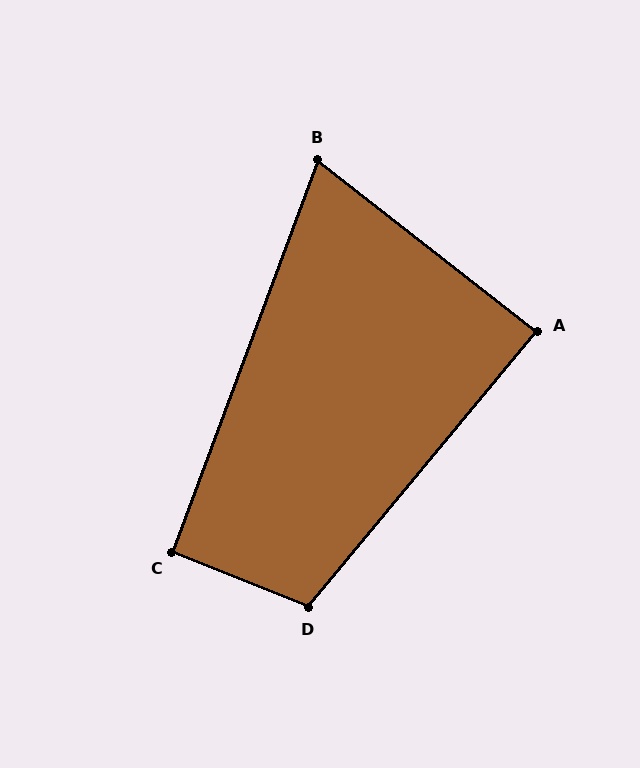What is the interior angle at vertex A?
Approximately 88 degrees (approximately right).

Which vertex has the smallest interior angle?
B, at approximately 72 degrees.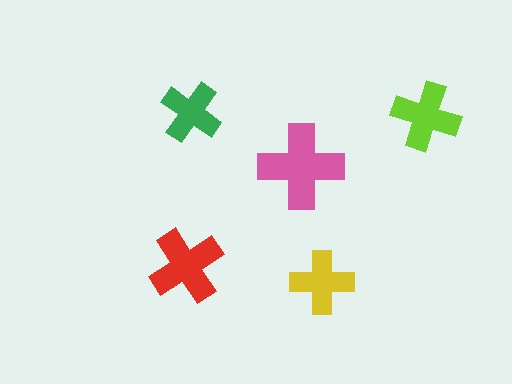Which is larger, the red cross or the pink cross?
The pink one.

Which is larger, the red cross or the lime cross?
The red one.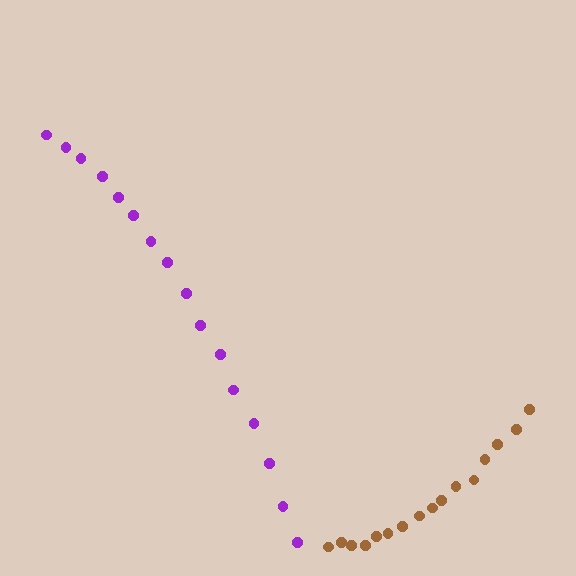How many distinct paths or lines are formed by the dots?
There are 2 distinct paths.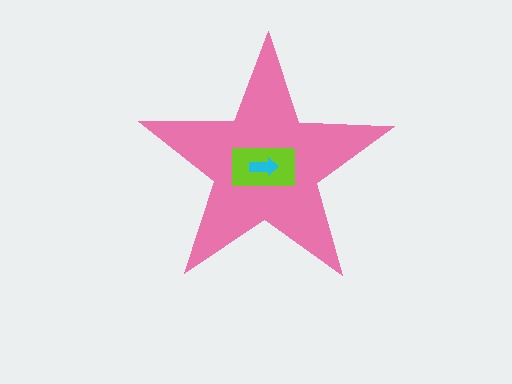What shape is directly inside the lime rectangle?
The cyan arrow.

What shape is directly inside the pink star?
The lime rectangle.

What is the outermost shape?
The pink star.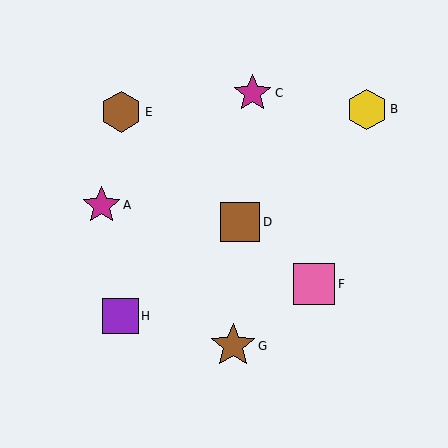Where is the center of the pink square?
The center of the pink square is at (314, 284).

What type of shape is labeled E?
Shape E is a brown hexagon.